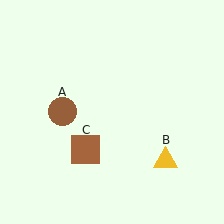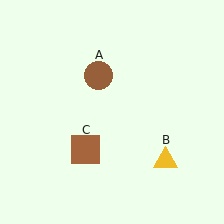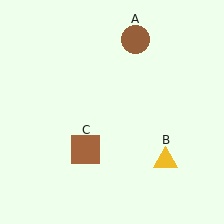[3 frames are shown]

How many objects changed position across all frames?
1 object changed position: brown circle (object A).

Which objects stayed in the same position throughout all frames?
Yellow triangle (object B) and brown square (object C) remained stationary.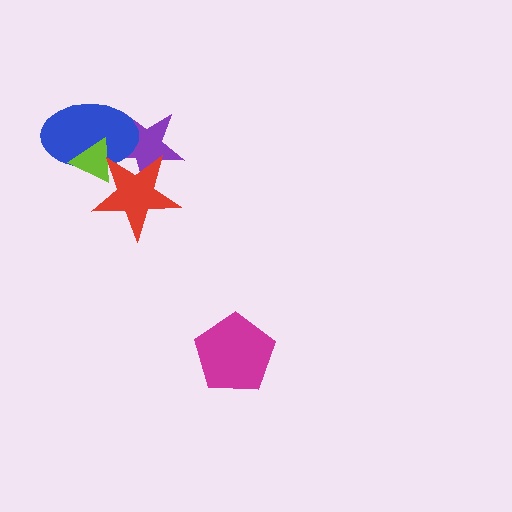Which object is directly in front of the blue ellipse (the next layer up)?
The lime triangle is directly in front of the blue ellipse.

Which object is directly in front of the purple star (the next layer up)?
The blue ellipse is directly in front of the purple star.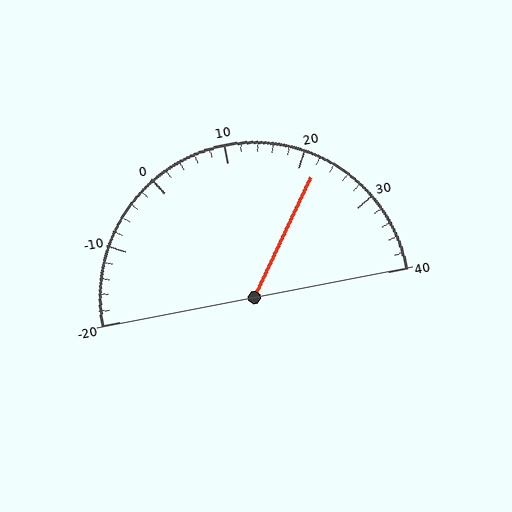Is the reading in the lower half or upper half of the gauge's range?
The reading is in the upper half of the range (-20 to 40).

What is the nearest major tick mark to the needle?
The nearest major tick mark is 20.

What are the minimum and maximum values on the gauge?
The gauge ranges from -20 to 40.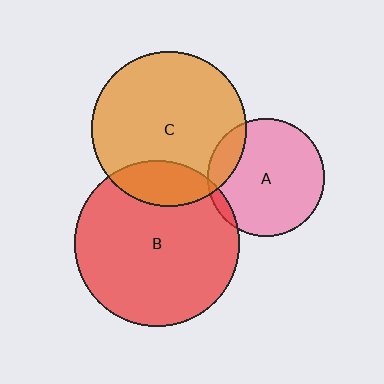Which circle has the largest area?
Circle B (red).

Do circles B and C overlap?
Yes.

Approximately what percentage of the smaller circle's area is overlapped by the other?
Approximately 20%.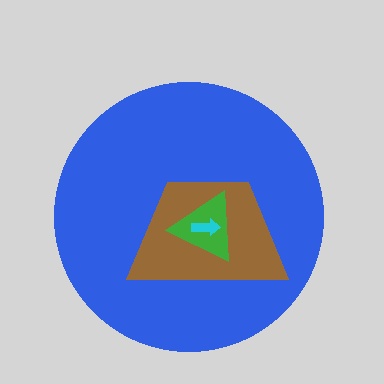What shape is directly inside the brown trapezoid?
The green triangle.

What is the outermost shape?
The blue circle.